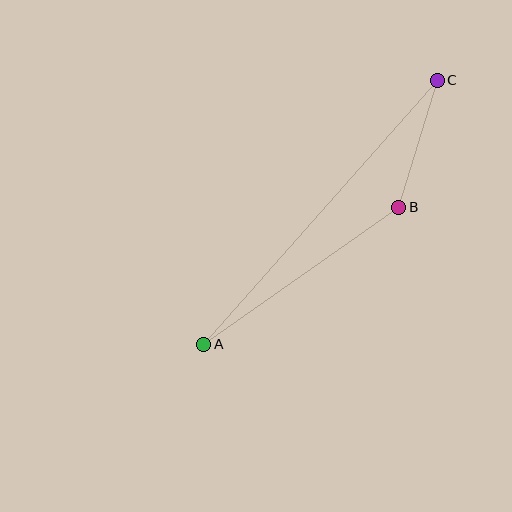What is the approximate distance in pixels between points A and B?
The distance between A and B is approximately 239 pixels.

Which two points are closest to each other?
Points B and C are closest to each other.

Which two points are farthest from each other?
Points A and C are farthest from each other.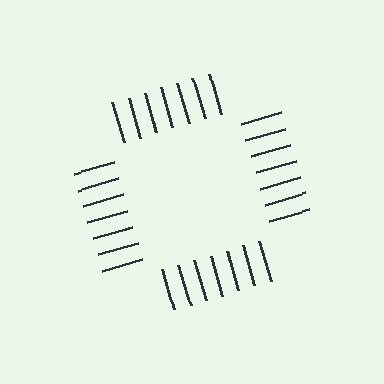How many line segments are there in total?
28 — 7 along each of the 4 edges.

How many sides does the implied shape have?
4 sides — the line-ends trace a square.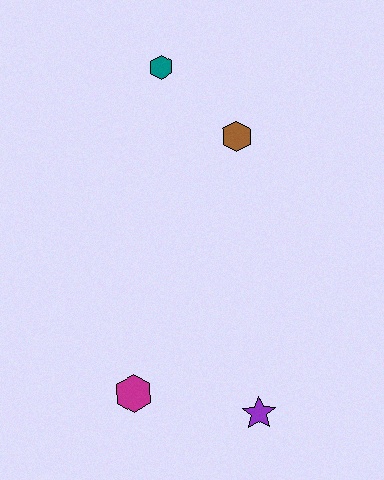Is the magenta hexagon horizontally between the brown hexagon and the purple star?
No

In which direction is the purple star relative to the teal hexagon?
The purple star is below the teal hexagon.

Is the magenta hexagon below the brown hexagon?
Yes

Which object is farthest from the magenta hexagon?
The teal hexagon is farthest from the magenta hexagon.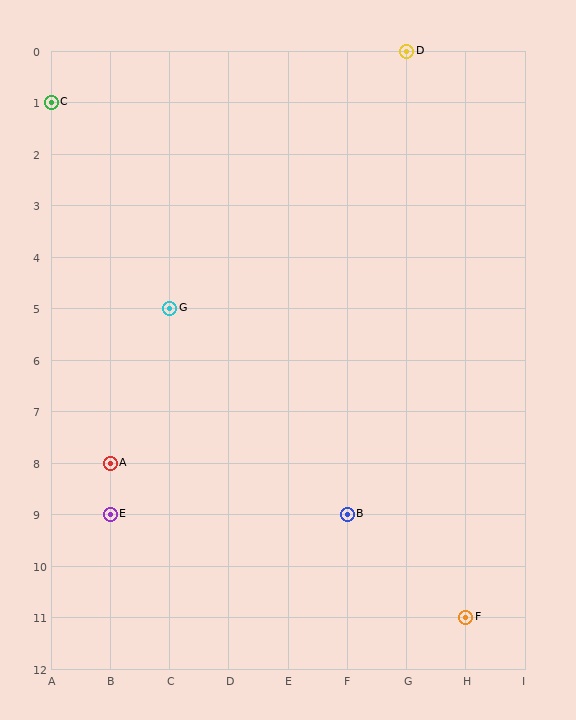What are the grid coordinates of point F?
Point F is at grid coordinates (H, 11).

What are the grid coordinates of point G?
Point G is at grid coordinates (C, 5).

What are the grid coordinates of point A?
Point A is at grid coordinates (B, 8).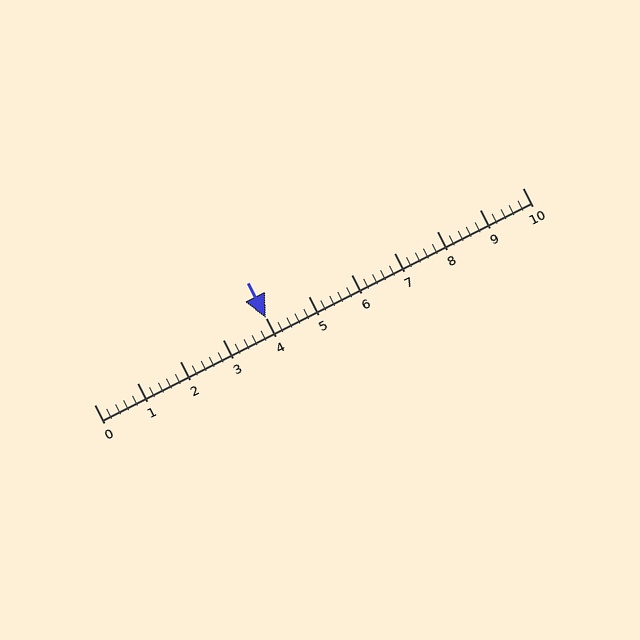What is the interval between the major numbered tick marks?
The major tick marks are spaced 1 units apart.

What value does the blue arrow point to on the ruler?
The blue arrow points to approximately 4.0.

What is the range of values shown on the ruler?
The ruler shows values from 0 to 10.